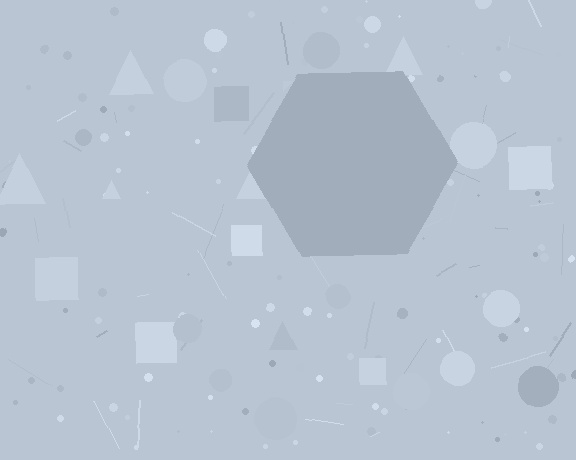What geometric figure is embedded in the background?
A hexagon is embedded in the background.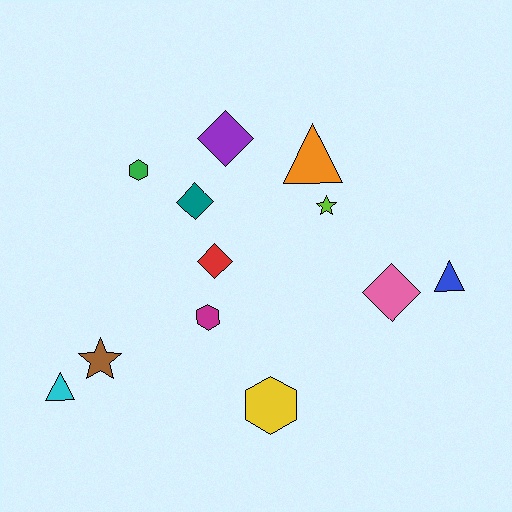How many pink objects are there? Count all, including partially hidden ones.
There is 1 pink object.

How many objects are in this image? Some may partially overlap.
There are 12 objects.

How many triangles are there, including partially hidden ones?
There are 3 triangles.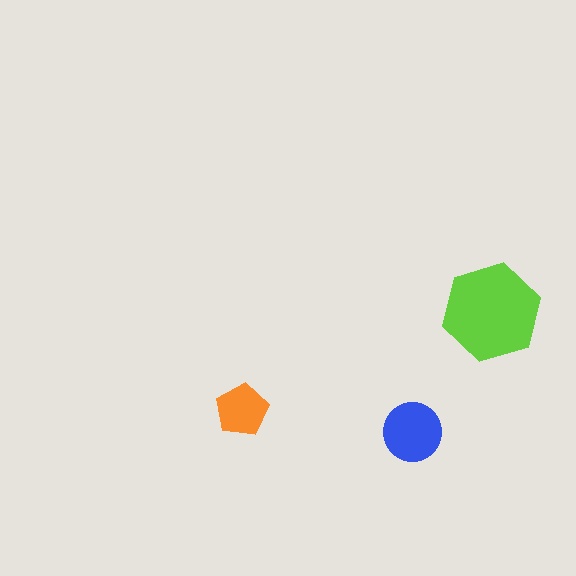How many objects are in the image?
There are 3 objects in the image.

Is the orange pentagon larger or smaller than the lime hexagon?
Smaller.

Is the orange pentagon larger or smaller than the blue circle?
Smaller.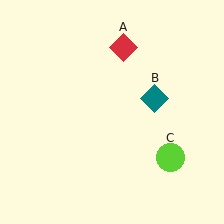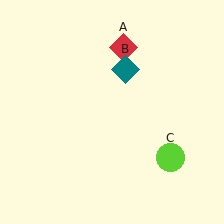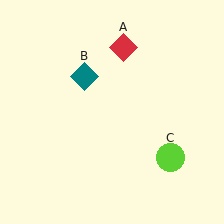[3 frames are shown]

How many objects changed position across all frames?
1 object changed position: teal diamond (object B).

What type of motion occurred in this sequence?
The teal diamond (object B) rotated counterclockwise around the center of the scene.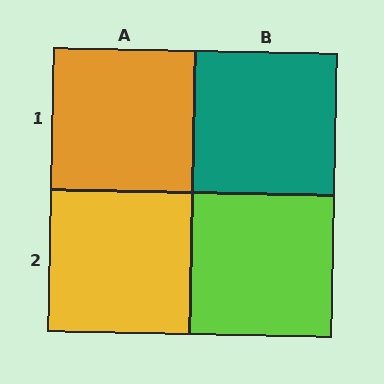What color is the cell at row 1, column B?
Teal.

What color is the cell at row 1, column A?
Orange.